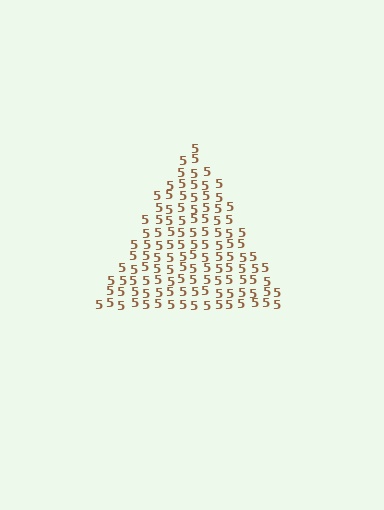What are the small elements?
The small elements are digit 5's.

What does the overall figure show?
The overall figure shows a triangle.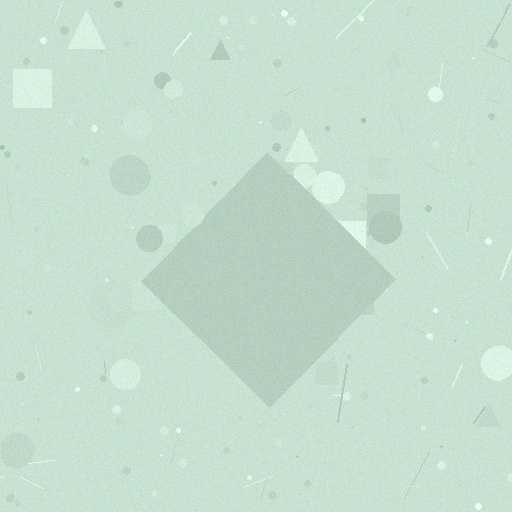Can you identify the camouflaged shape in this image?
The camouflaged shape is a diamond.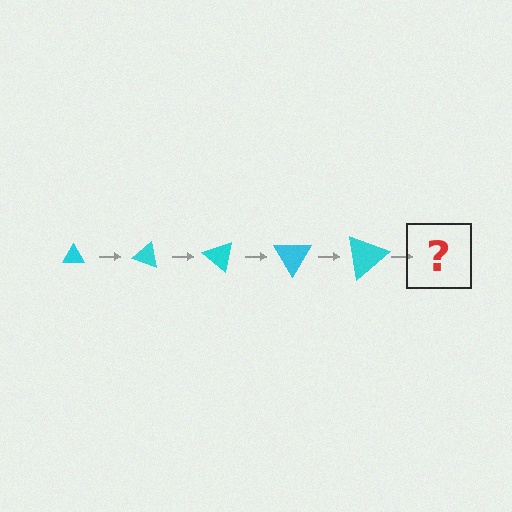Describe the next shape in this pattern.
It should be a triangle, larger than the previous one and rotated 100 degrees from the start.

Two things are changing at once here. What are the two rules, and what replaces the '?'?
The two rules are that the triangle grows larger each step and it rotates 20 degrees each step. The '?' should be a triangle, larger than the previous one and rotated 100 degrees from the start.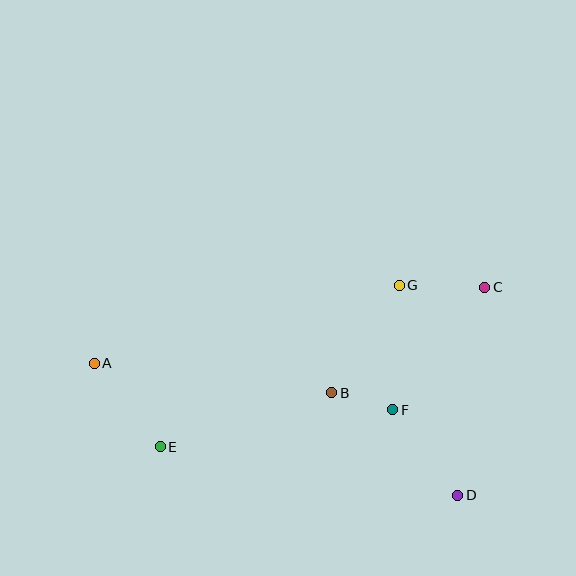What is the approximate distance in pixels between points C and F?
The distance between C and F is approximately 153 pixels.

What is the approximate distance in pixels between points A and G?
The distance between A and G is approximately 315 pixels.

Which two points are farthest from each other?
Points A and C are farthest from each other.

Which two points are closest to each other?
Points B and F are closest to each other.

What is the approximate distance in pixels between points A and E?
The distance between A and E is approximately 106 pixels.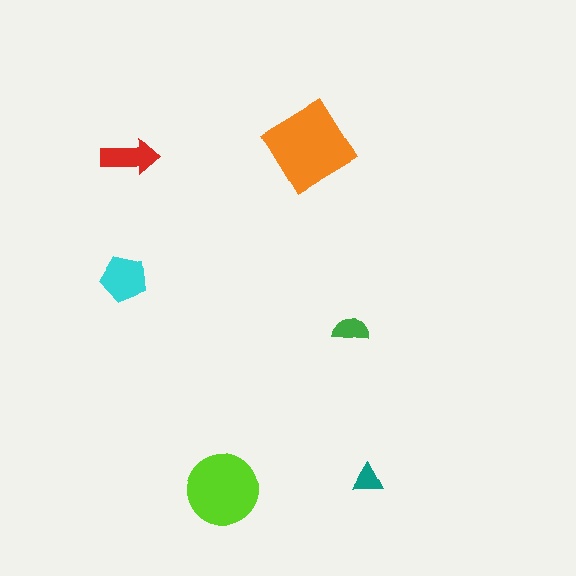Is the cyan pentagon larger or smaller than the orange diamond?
Smaller.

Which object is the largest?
The orange diamond.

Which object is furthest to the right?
The teal triangle is rightmost.